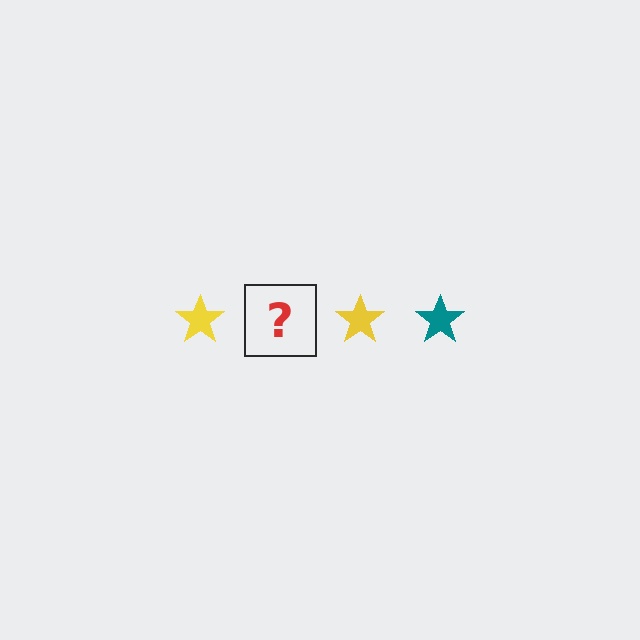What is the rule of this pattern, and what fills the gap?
The rule is that the pattern cycles through yellow, teal stars. The gap should be filled with a teal star.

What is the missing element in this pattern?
The missing element is a teal star.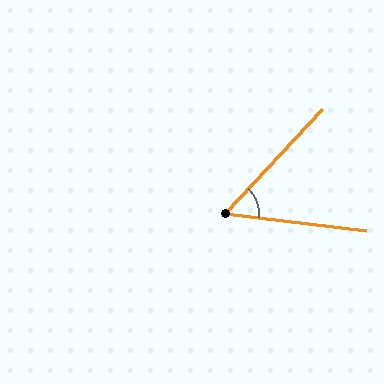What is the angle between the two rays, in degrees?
Approximately 54 degrees.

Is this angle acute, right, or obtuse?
It is acute.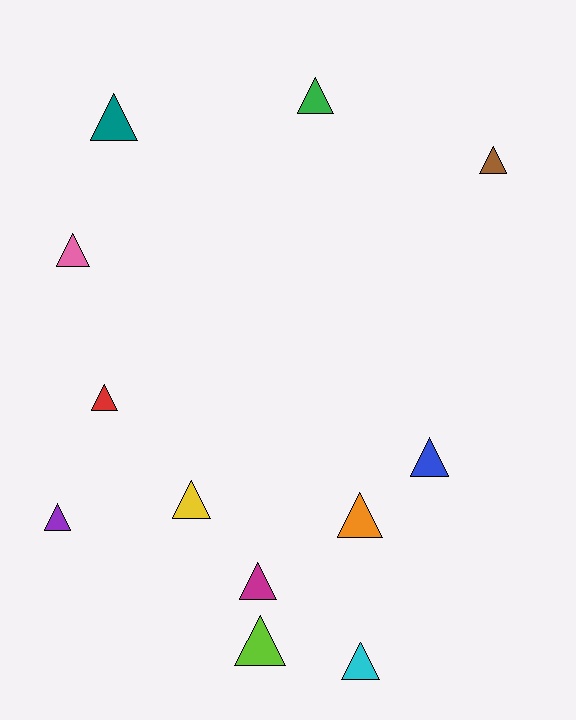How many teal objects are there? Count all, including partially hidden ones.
There is 1 teal object.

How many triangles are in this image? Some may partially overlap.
There are 12 triangles.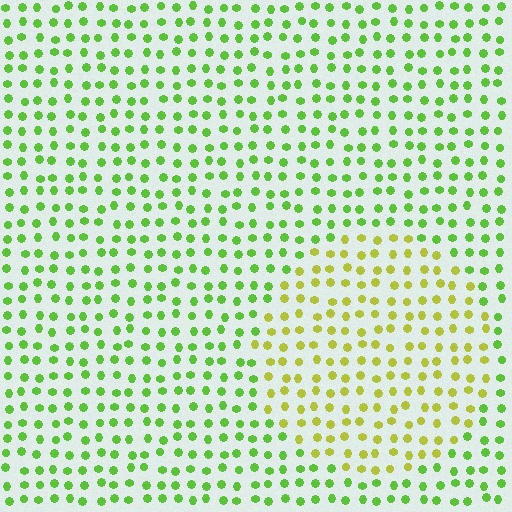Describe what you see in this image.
The image is filled with small lime elements in a uniform arrangement. A circle-shaped region is visible where the elements are tinted to a slightly different hue, forming a subtle color boundary.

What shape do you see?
I see a circle.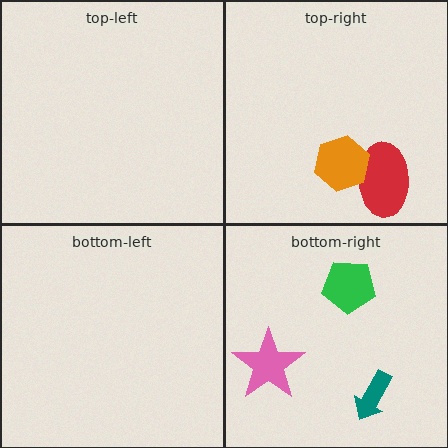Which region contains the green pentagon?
The bottom-right region.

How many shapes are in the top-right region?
2.